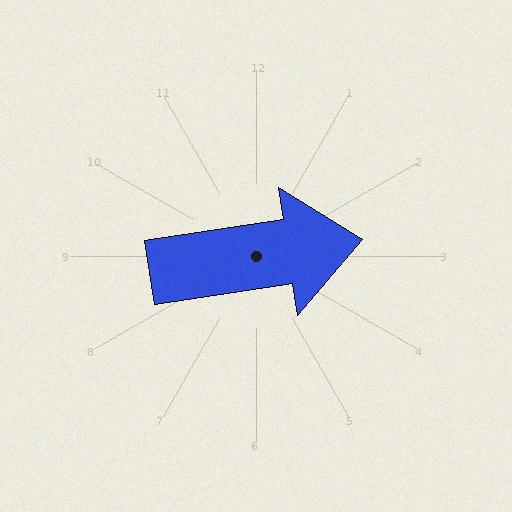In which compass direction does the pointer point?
East.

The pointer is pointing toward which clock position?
Roughly 3 o'clock.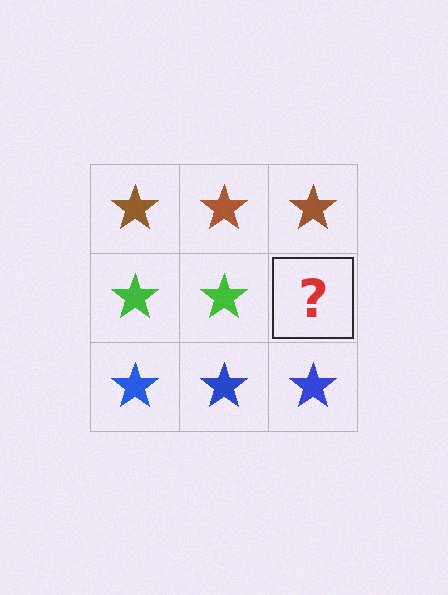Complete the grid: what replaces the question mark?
The question mark should be replaced with a green star.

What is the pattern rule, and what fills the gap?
The rule is that each row has a consistent color. The gap should be filled with a green star.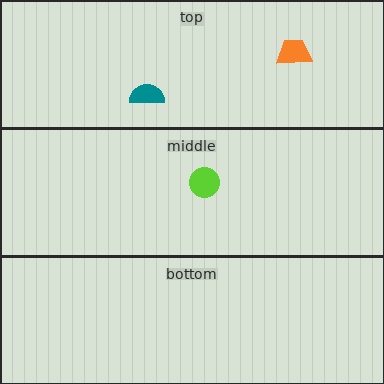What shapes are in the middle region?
The lime circle.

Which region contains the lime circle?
The middle region.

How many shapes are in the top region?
2.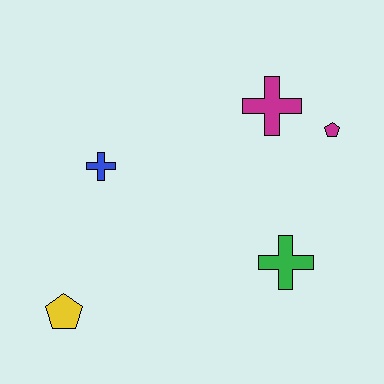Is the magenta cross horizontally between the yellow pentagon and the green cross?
Yes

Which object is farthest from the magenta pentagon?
The yellow pentagon is farthest from the magenta pentagon.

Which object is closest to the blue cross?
The yellow pentagon is closest to the blue cross.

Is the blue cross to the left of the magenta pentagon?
Yes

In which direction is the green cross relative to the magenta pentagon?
The green cross is below the magenta pentagon.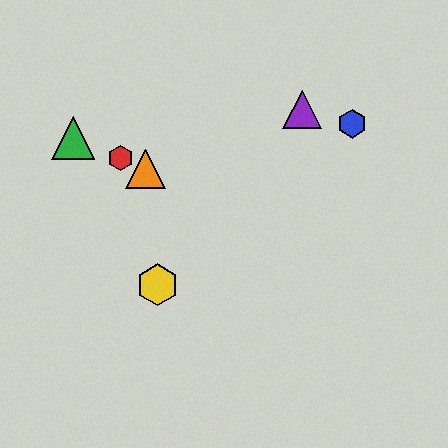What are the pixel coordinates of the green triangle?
The green triangle is at (73, 138).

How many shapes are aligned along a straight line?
3 shapes (the red hexagon, the green triangle, the orange triangle) are aligned along a straight line.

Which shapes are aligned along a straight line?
The red hexagon, the green triangle, the orange triangle are aligned along a straight line.